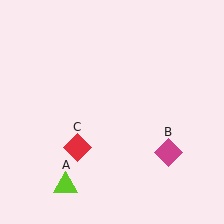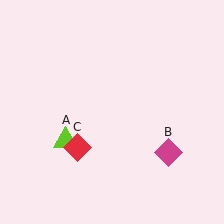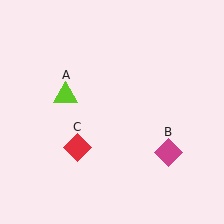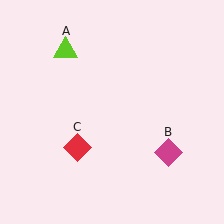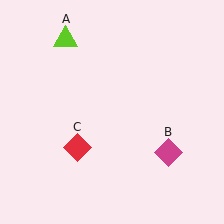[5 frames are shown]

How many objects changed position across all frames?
1 object changed position: lime triangle (object A).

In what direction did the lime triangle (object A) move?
The lime triangle (object A) moved up.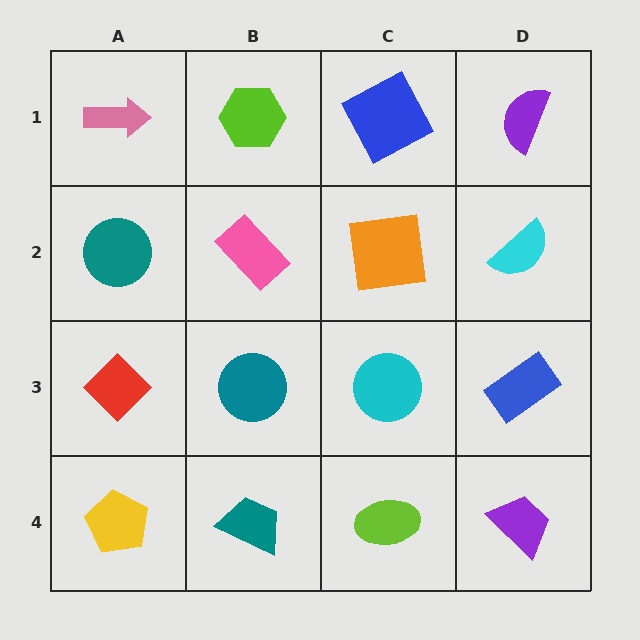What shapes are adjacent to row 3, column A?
A teal circle (row 2, column A), a yellow pentagon (row 4, column A), a teal circle (row 3, column B).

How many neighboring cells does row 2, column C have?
4.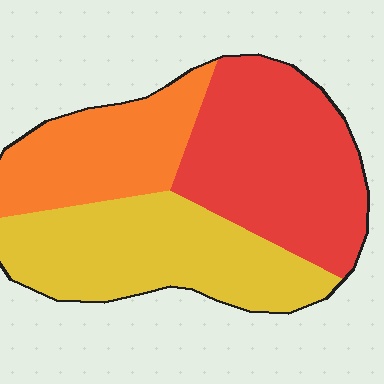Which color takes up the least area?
Orange, at roughly 25%.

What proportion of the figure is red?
Red covers roughly 40% of the figure.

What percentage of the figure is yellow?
Yellow takes up about three eighths (3/8) of the figure.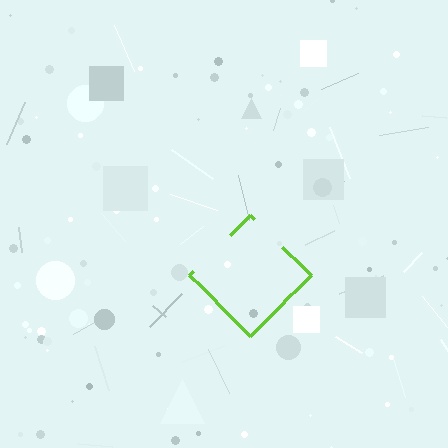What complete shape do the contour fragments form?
The contour fragments form a diamond.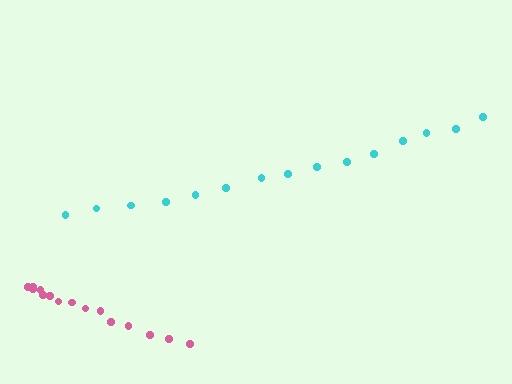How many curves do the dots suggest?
There are 2 distinct paths.